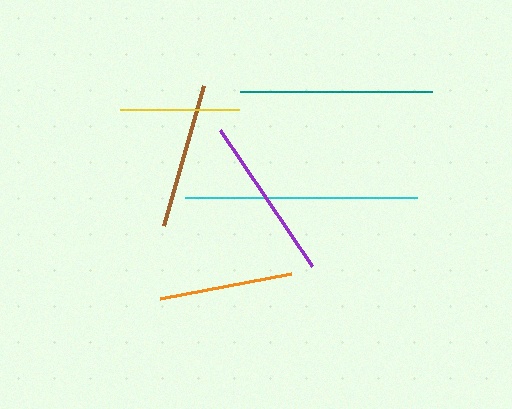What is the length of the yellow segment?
The yellow segment is approximately 119 pixels long.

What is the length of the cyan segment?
The cyan segment is approximately 232 pixels long.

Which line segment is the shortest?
The yellow line is the shortest at approximately 119 pixels.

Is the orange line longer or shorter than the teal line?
The teal line is longer than the orange line.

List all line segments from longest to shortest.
From longest to shortest: cyan, teal, purple, brown, orange, yellow.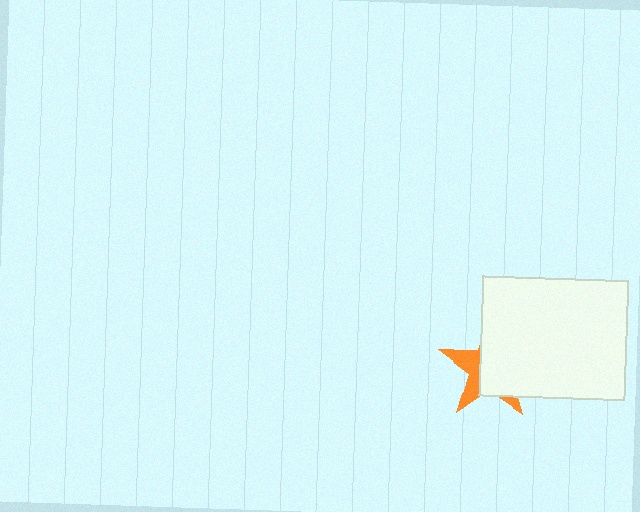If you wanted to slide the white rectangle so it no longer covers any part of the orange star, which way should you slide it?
Slide it right — that is the most direct way to separate the two shapes.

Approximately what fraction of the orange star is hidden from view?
Roughly 66% of the orange star is hidden behind the white rectangle.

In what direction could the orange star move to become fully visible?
The orange star could move left. That would shift it out from behind the white rectangle entirely.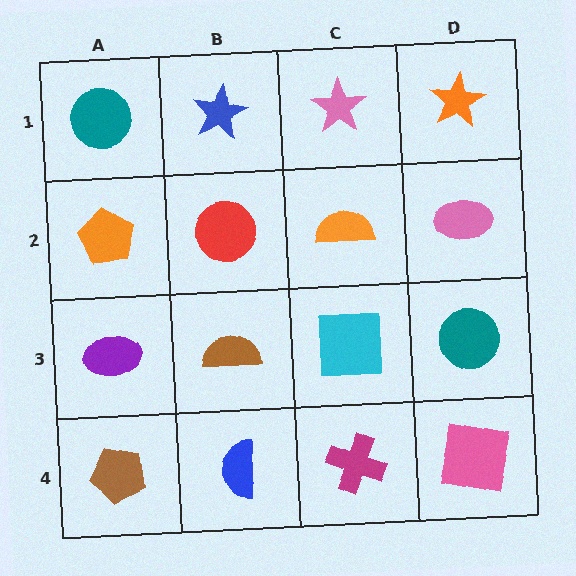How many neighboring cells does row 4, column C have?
3.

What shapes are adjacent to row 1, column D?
A pink ellipse (row 2, column D), a pink star (row 1, column C).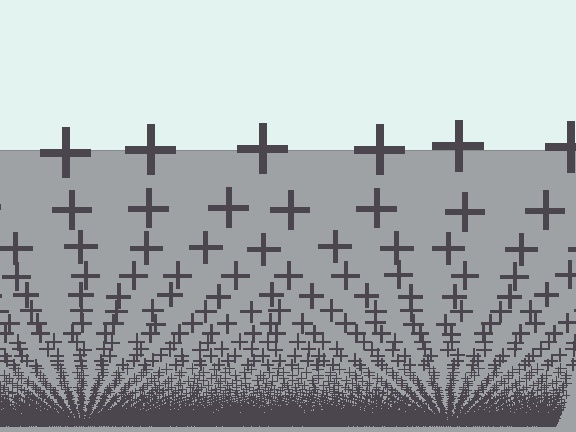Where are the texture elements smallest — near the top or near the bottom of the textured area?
Near the bottom.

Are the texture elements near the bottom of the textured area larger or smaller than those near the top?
Smaller. The gradient is inverted — elements near the bottom are smaller and denser.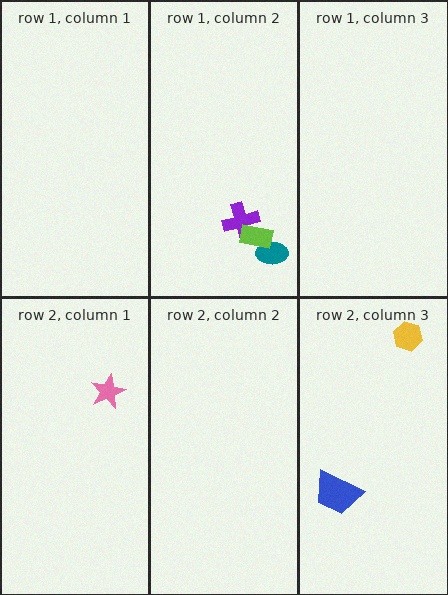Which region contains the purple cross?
The row 1, column 2 region.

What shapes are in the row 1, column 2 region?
The purple cross, the teal ellipse, the lime rectangle.